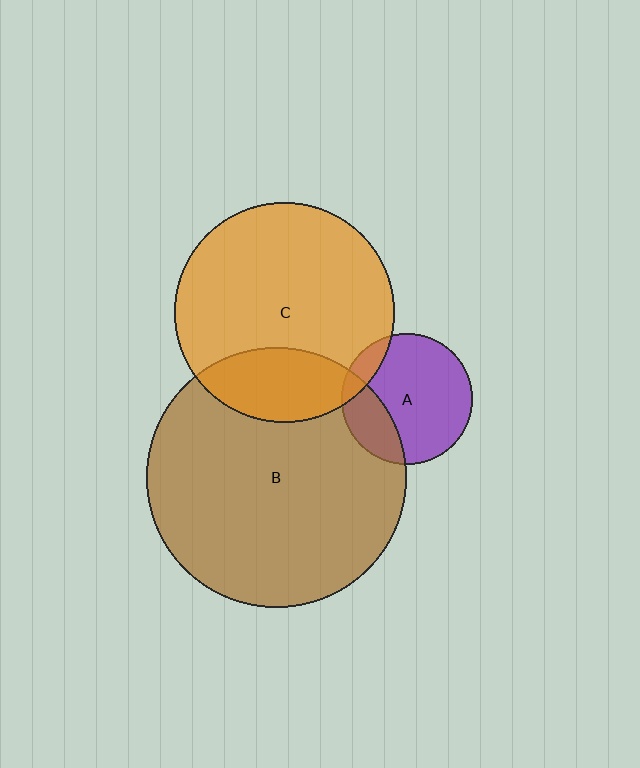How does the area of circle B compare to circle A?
Approximately 3.9 times.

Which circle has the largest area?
Circle B (brown).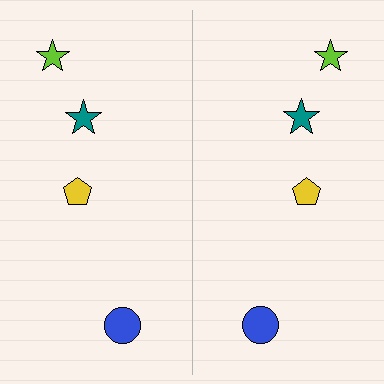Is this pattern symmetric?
Yes, this pattern has bilateral (reflection) symmetry.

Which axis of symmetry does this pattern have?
The pattern has a vertical axis of symmetry running through the center of the image.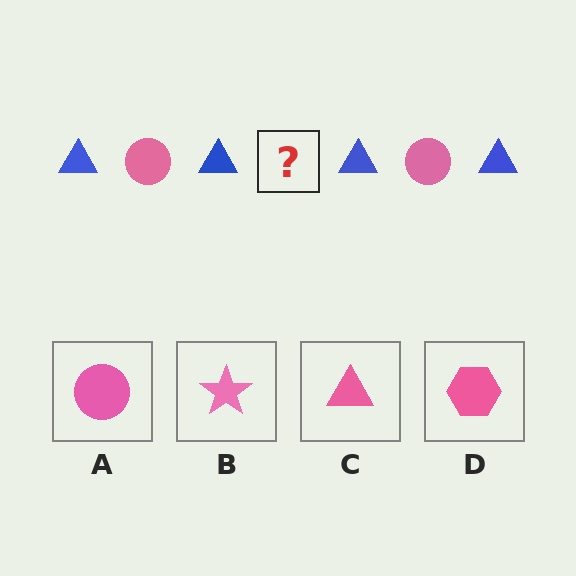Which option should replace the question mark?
Option A.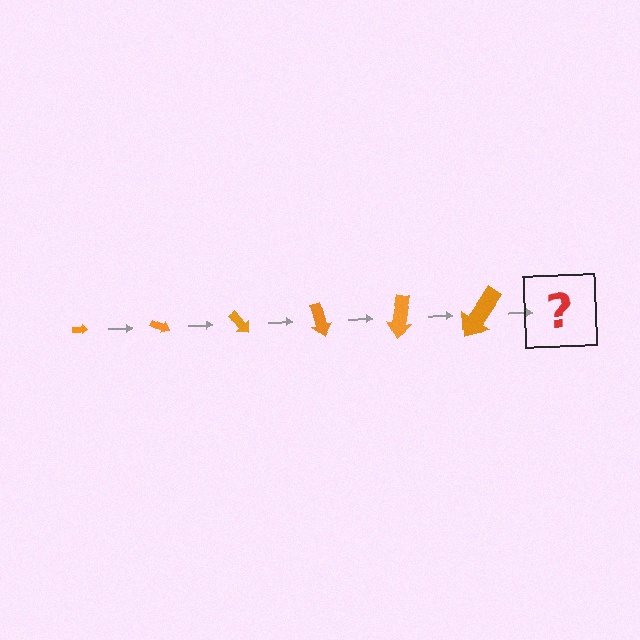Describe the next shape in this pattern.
It should be an arrow, larger than the previous one and rotated 150 degrees from the start.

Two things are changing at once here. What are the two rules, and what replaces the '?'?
The two rules are that the arrow grows larger each step and it rotates 25 degrees each step. The '?' should be an arrow, larger than the previous one and rotated 150 degrees from the start.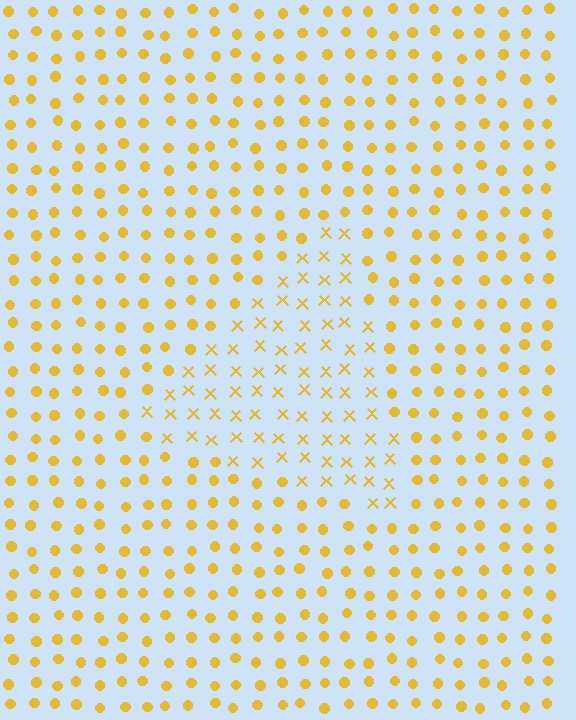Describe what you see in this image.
The image is filled with small yellow elements arranged in a uniform grid. A triangle-shaped region contains X marks, while the surrounding area contains circles. The boundary is defined purely by the change in element shape.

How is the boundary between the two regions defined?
The boundary is defined by a change in element shape: X marks inside vs. circles outside. All elements share the same color and spacing.